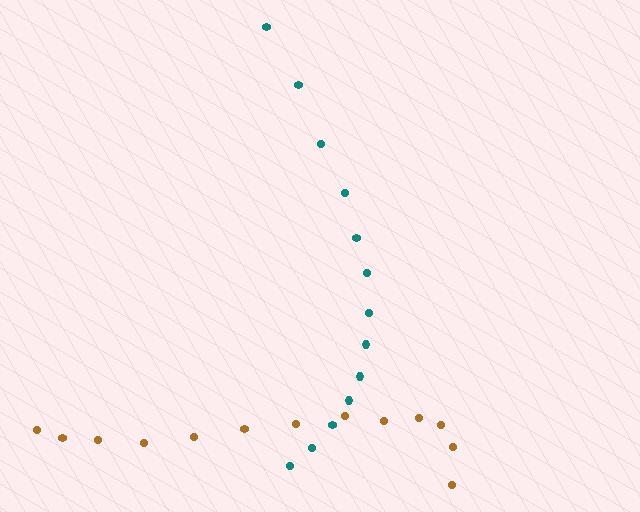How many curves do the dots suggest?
There are 2 distinct paths.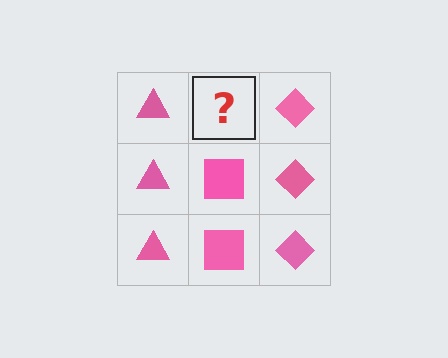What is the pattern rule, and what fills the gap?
The rule is that each column has a consistent shape. The gap should be filled with a pink square.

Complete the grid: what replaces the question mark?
The question mark should be replaced with a pink square.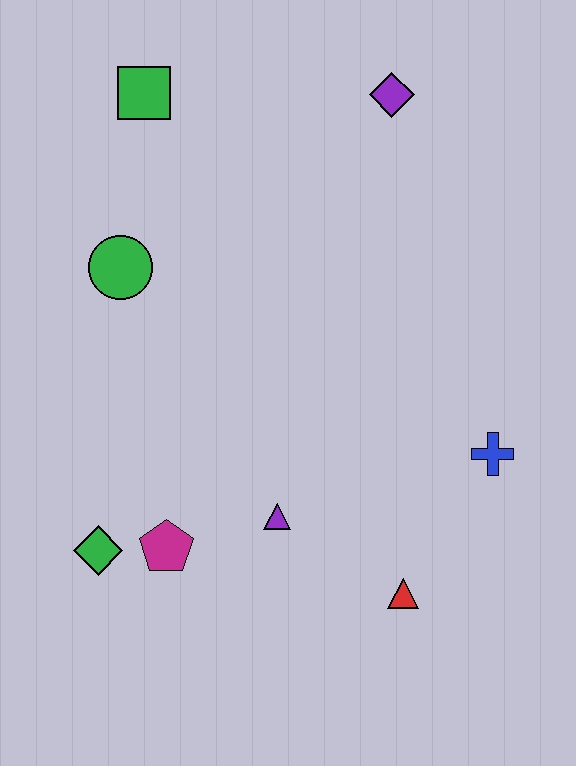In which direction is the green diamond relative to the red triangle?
The green diamond is to the left of the red triangle.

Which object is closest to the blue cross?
The red triangle is closest to the blue cross.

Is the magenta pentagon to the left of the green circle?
No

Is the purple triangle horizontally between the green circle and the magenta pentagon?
No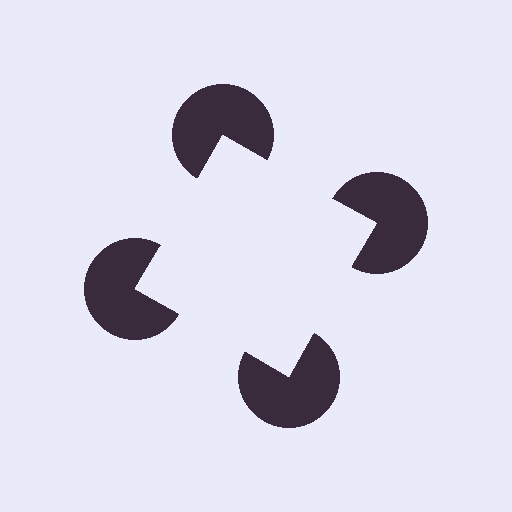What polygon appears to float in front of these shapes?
An illusory square — its edges are inferred from the aligned wedge cuts in the pac-man discs, not physically drawn.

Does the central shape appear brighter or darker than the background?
It typically appears slightly brighter than the background, even though no actual brightness change is drawn.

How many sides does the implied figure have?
4 sides.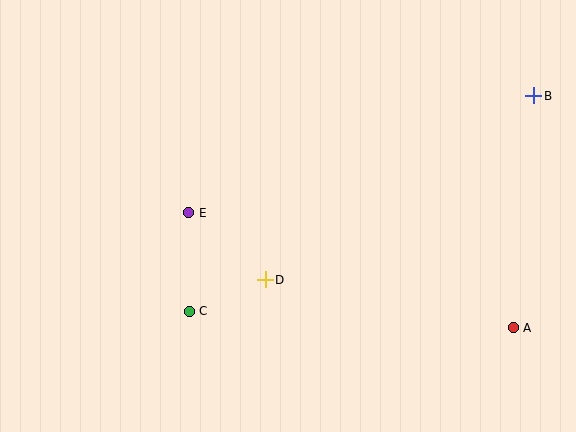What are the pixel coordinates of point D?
Point D is at (265, 280).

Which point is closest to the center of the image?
Point D at (265, 280) is closest to the center.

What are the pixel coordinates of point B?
Point B is at (534, 96).